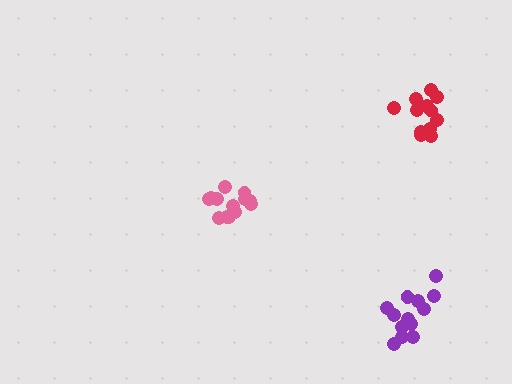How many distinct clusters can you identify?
There are 3 distinct clusters.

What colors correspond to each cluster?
The clusters are colored: purple, pink, red.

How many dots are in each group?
Group 1: 13 dots, Group 2: 13 dots, Group 3: 12 dots (38 total).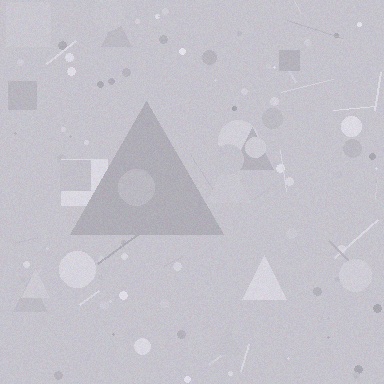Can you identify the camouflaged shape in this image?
The camouflaged shape is a triangle.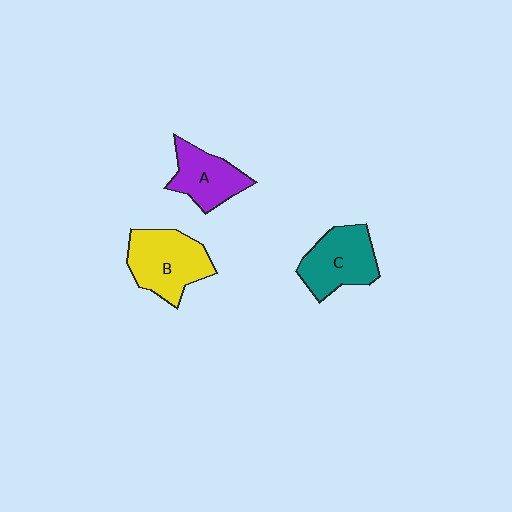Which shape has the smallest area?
Shape A (purple).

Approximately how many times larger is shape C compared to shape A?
Approximately 1.2 times.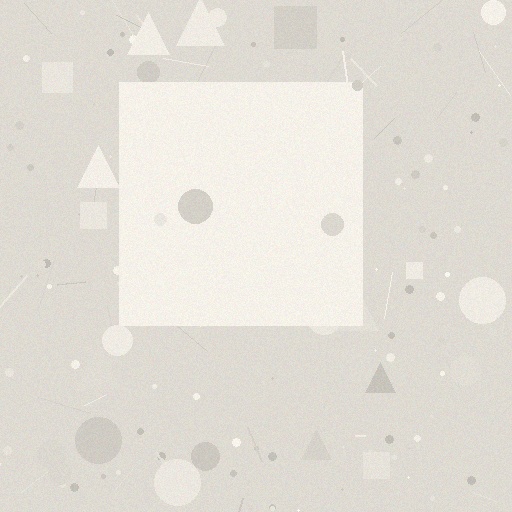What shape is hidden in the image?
A square is hidden in the image.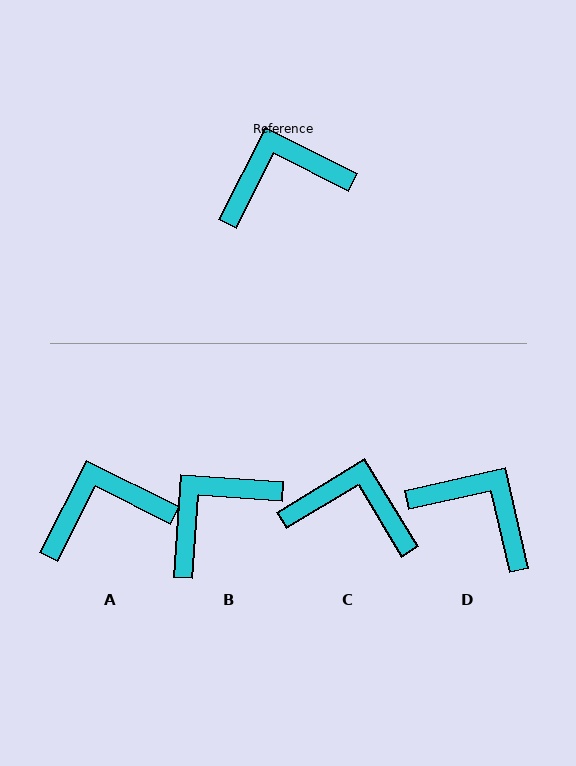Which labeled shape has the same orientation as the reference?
A.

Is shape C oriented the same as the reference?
No, it is off by about 32 degrees.